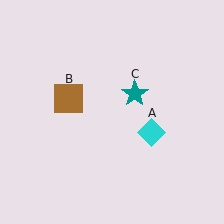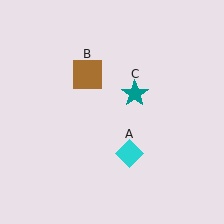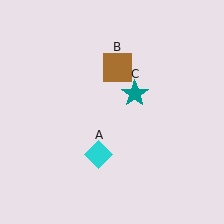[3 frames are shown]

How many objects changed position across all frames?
2 objects changed position: cyan diamond (object A), brown square (object B).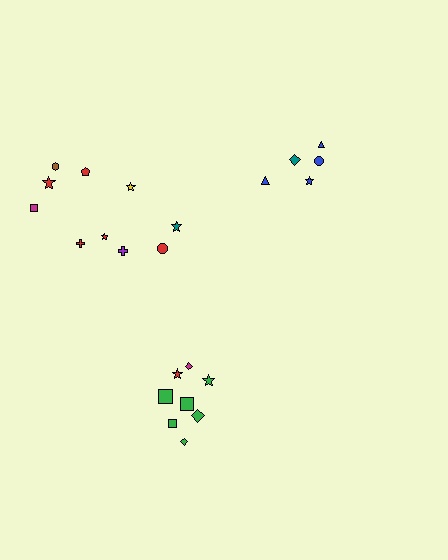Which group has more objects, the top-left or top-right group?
The top-left group.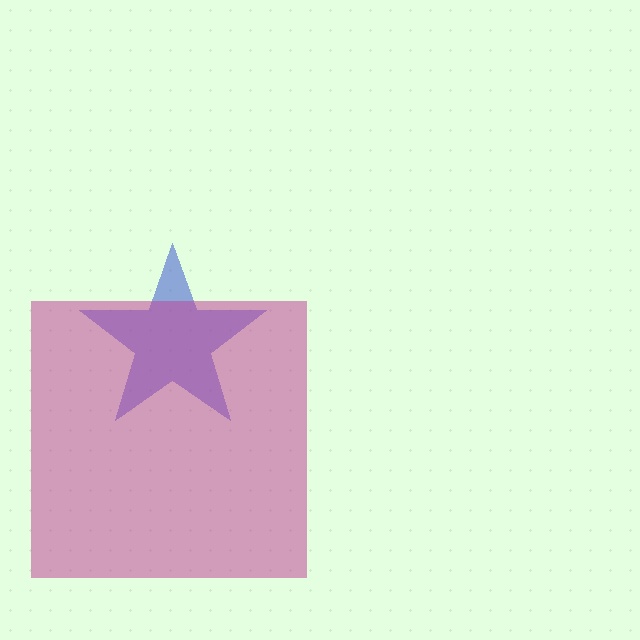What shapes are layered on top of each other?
The layered shapes are: a blue star, a magenta square.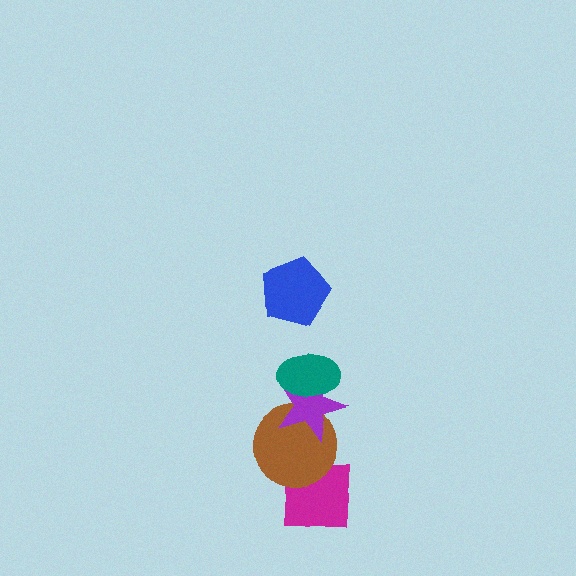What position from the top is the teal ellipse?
The teal ellipse is 2nd from the top.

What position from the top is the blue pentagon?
The blue pentagon is 1st from the top.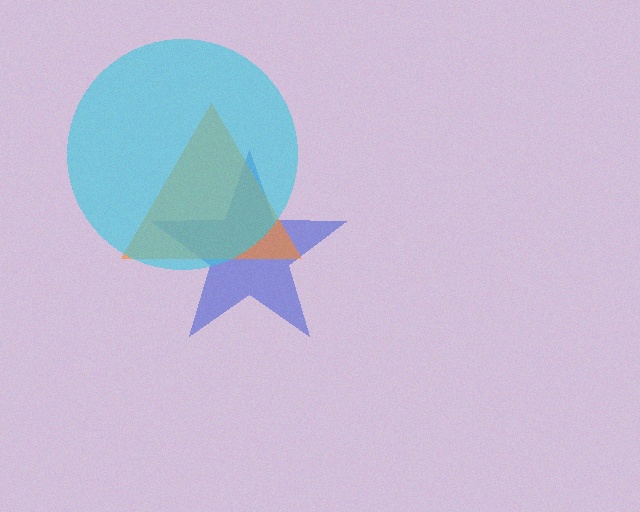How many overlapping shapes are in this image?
There are 3 overlapping shapes in the image.